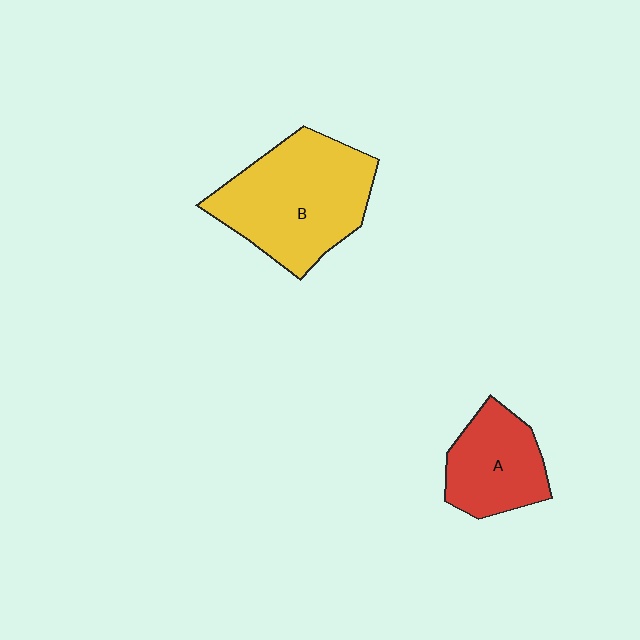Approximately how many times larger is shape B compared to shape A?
Approximately 1.7 times.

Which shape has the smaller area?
Shape A (red).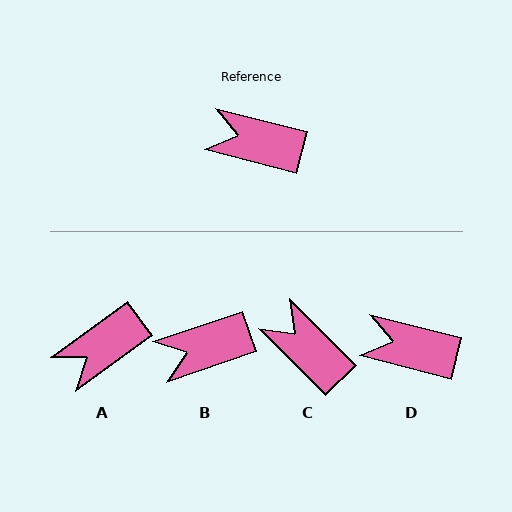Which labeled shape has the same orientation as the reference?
D.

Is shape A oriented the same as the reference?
No, it is off by about 51 degrees.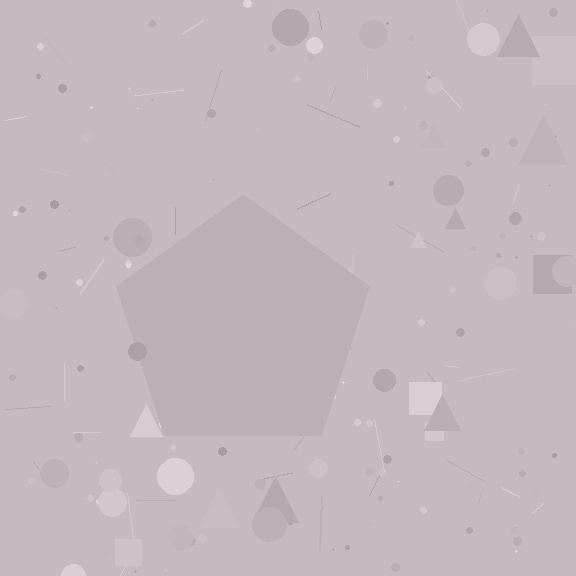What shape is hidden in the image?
A pentagon is hidden in the image.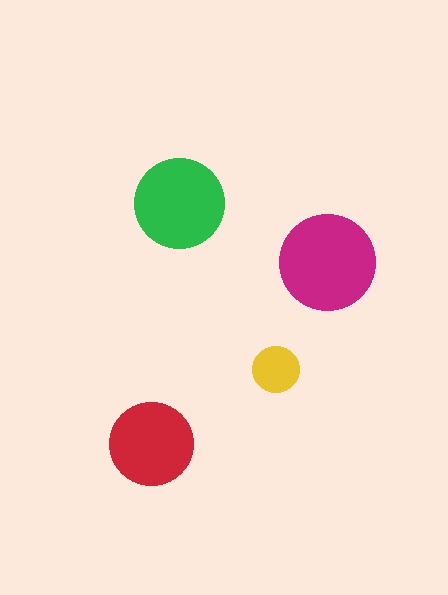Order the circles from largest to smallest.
the magenta one, the green one, the red one, the yellow one.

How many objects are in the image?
There are 4 objects in the image.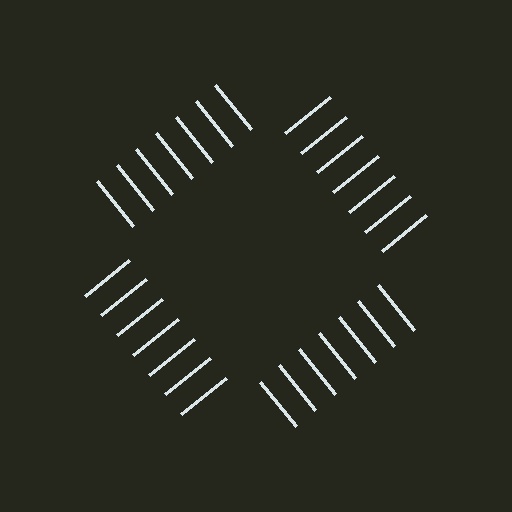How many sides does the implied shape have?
4 sides — the line-ends trace a square.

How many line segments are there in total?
28 — 7 along each of the 4 edges.